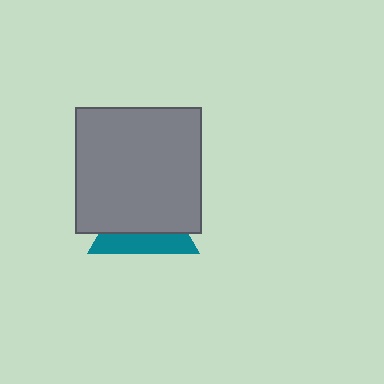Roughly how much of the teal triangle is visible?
A small part of it is visible (roughly 37%).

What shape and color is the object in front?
The object in front is a gray square.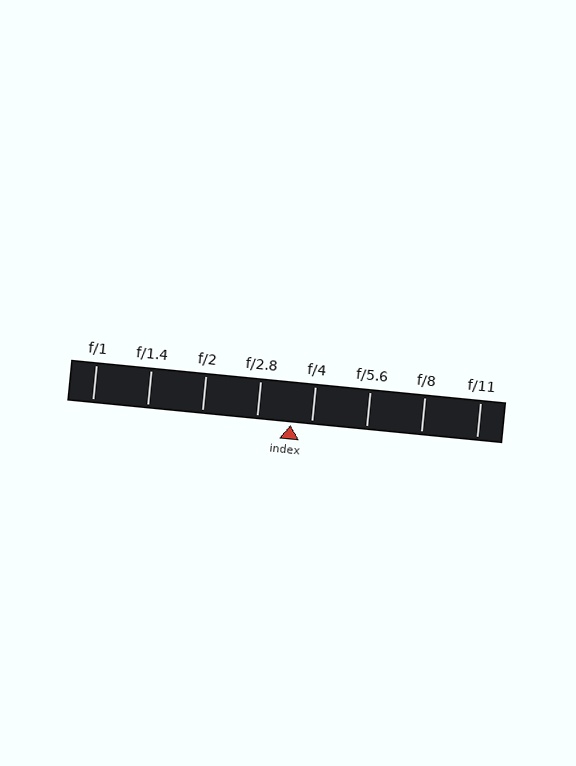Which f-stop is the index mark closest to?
The index mark is closest to f/4.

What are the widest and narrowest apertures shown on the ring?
The widest aperture shown is f/1 and the narrowest is f/11.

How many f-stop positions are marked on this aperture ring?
There are 8 f-stop positions marked.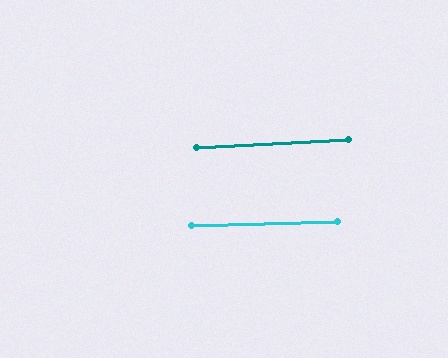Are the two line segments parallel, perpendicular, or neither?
Parallel — their directions differ by only 1.6°.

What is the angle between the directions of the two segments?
Approximately 2 degrees.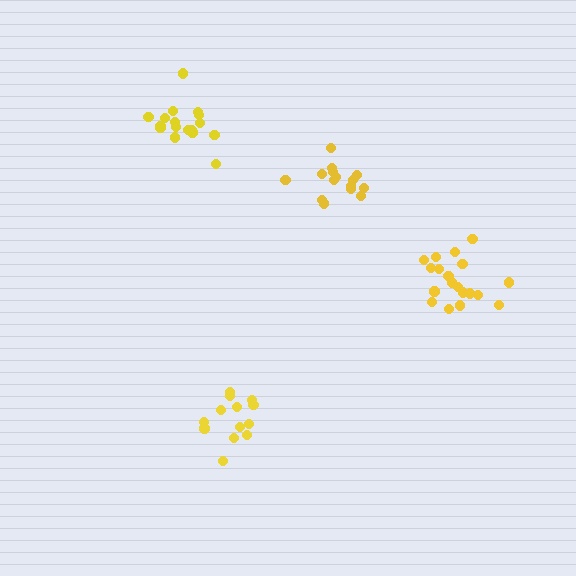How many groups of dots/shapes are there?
There are 4 groups.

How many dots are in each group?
Group 1: 15 dots, Group 2: 19 dots, Group 3: 17 dots, Group 4: 13 dots (64 total).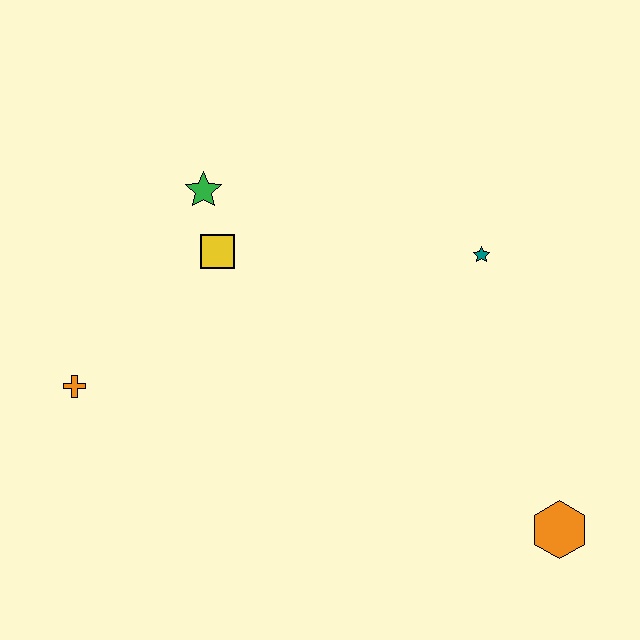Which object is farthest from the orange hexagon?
The orange cross is farthest from the orange hexagon.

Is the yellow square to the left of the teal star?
Yes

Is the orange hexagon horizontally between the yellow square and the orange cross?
No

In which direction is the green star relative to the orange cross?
The green star is above the orange cross.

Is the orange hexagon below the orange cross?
Yes